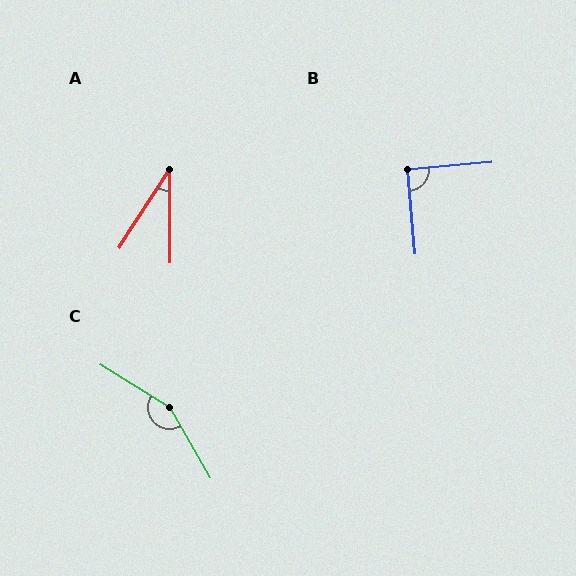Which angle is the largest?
C, at approximately 152 degrees.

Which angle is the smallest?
A, at approximately 33 degrees.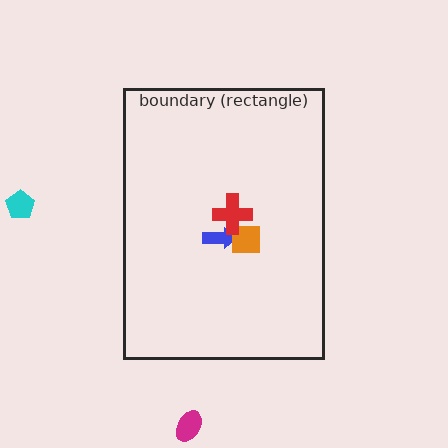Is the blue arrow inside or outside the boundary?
Inside.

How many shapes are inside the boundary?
3 inside, 2 outside.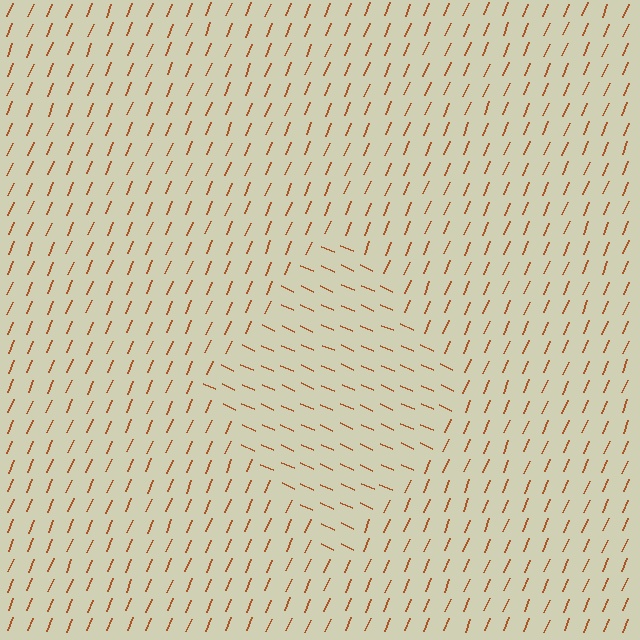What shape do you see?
I see a diamond.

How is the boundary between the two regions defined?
The boundary is defined purely by a change in line orientation (approximately 89 degrees difference). All lines are the same color and thickness.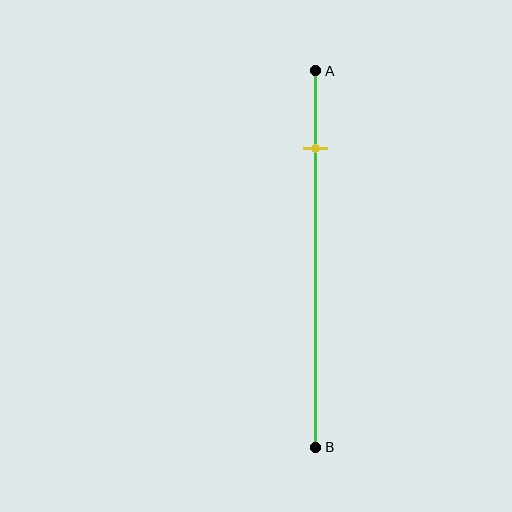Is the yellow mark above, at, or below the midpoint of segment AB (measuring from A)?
The yellow mark is above the midpoint of segment AB.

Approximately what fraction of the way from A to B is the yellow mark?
The yellow mark is approximately 20% of the way from A to B.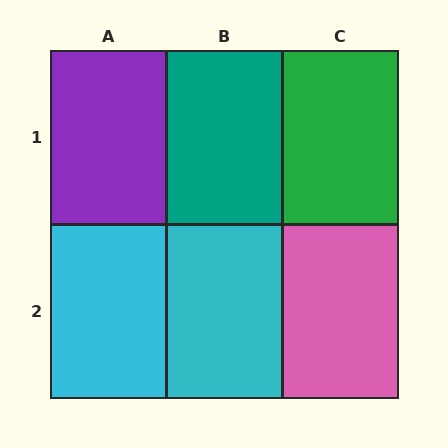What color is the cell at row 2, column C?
Pink.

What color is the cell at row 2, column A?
Cyan.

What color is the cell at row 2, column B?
Cyan.